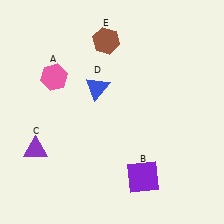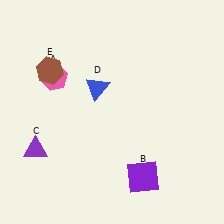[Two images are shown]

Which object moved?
The brown hexagon (E) moved left.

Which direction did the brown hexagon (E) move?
The brown hexagon (E) moved left.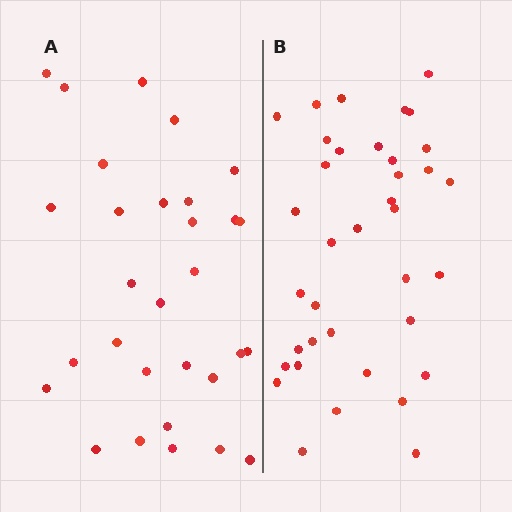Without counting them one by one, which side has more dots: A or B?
Region B (the right region) has more dots.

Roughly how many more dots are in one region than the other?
Region B has roughly 8 or so more dots than region A.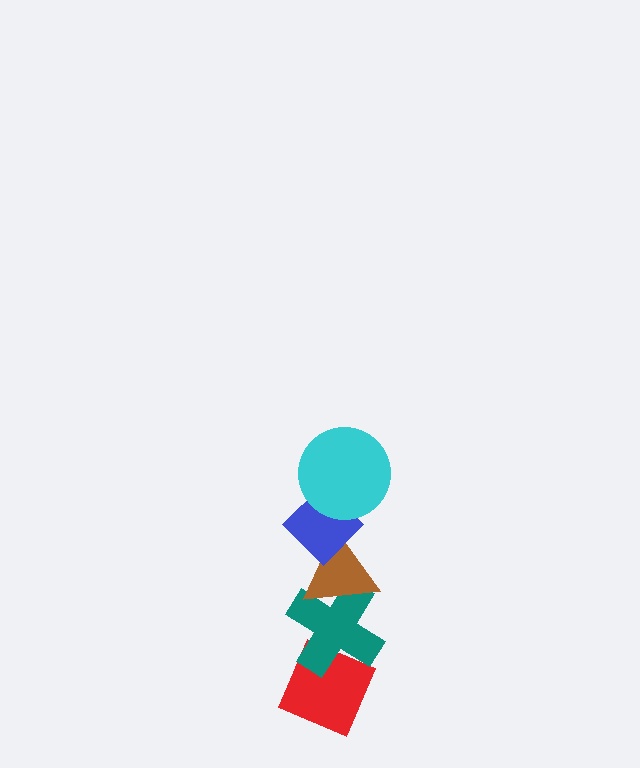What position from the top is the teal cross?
The teal cross is 4th from the top.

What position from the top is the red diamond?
The red diamond is 5th from the top.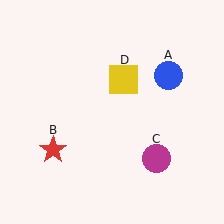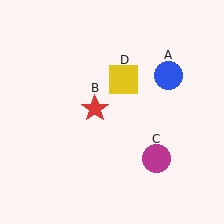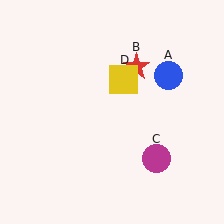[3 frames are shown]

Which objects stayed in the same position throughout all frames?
Blue circle (object A) and magenta circle (object C) and yellow square (object D) remained stationary.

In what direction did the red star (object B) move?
The red star (object B) moved up and to the right.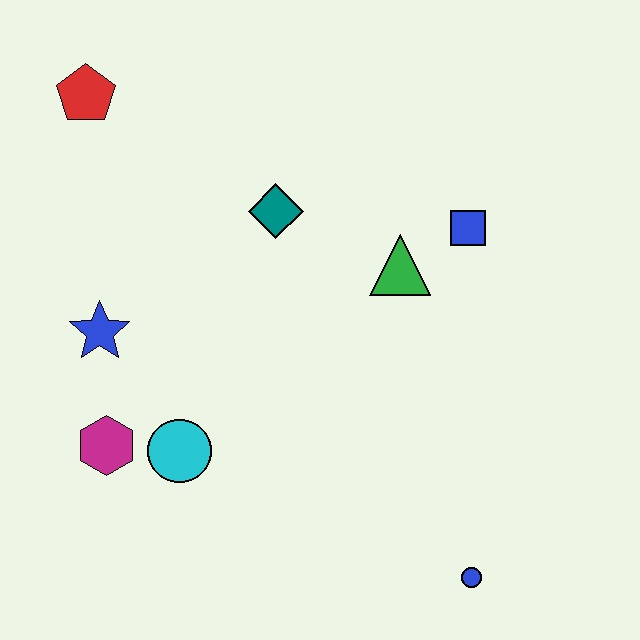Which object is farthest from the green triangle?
The red pentagon is farthest from the green triangle.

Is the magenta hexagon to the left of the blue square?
Yes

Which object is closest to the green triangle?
The blue square is closest to the green triangle.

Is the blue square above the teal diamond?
No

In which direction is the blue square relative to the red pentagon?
The blue square is to the right of the red pentagon.